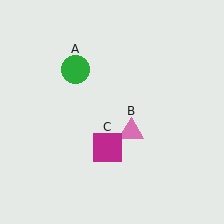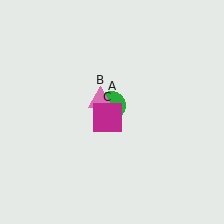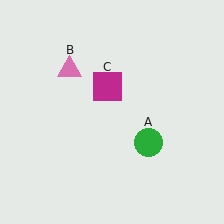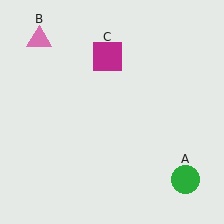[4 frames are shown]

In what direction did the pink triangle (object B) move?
The pink triangle (object B) moved up and to the left.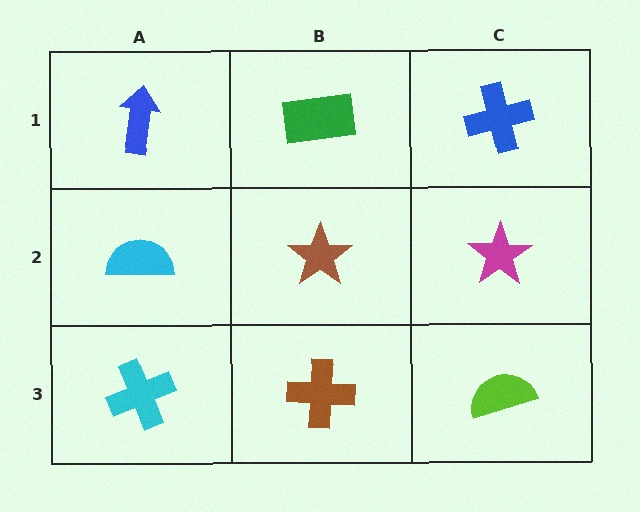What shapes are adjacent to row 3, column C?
A magenta star (row 2, column C), a brown cross (row 3, column B).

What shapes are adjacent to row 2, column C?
A blue cross (row 1, column C), a lime semicircle (row 3, column C), a brown star (row 2, column B).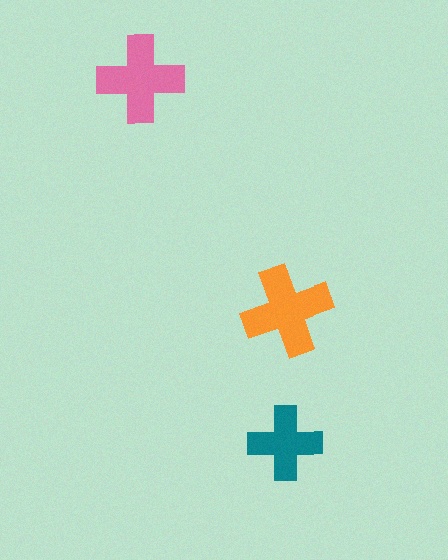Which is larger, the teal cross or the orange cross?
The orange one.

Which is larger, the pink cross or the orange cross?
The orange one.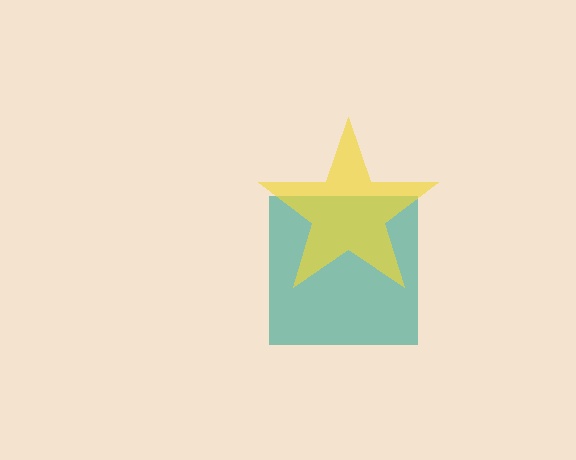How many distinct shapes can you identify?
There are 2 distinct shapes: a teal square, a yellow star.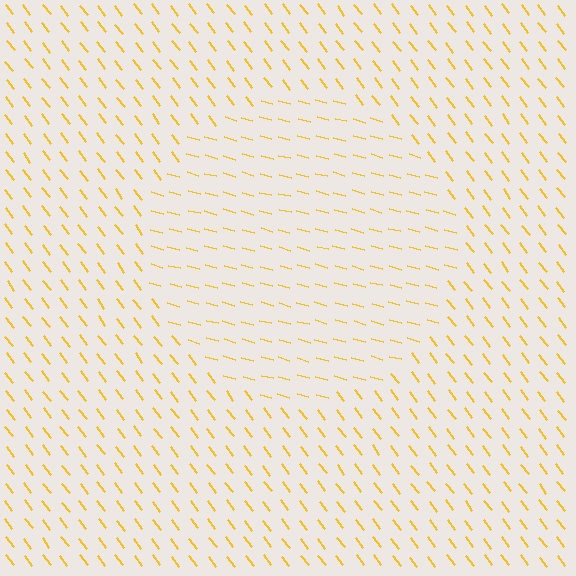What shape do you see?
I see a circle.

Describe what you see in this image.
The image is filled with small yellow line segments. A circle region in the image has lines oriented differently from the surrounding lines, creating a visible texture boundary.